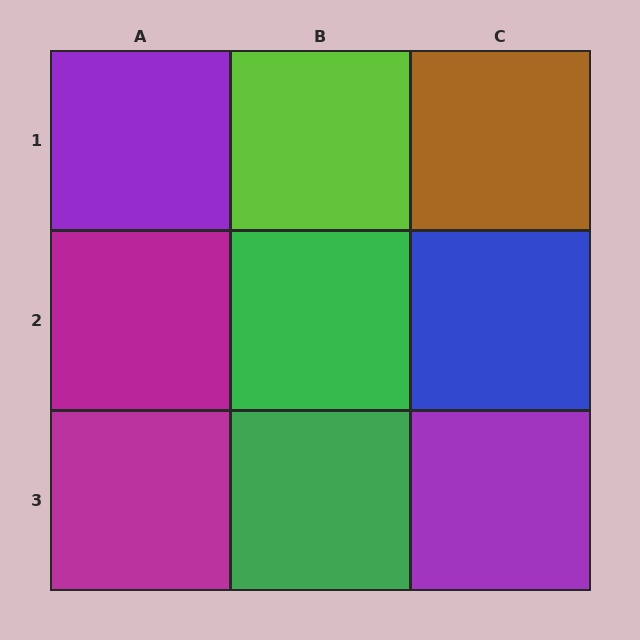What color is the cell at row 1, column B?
Lime.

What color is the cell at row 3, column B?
Green.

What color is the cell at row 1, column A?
Purple.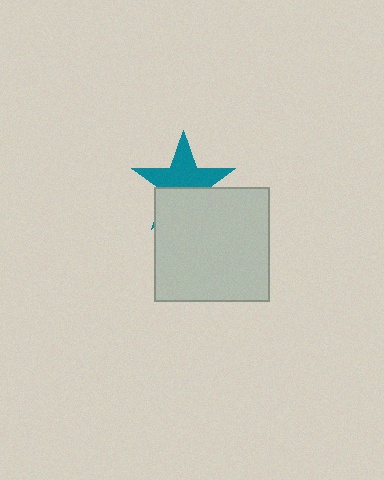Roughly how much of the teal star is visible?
About half of it is visible (roughly 59%).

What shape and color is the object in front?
The object in front is a light gray square.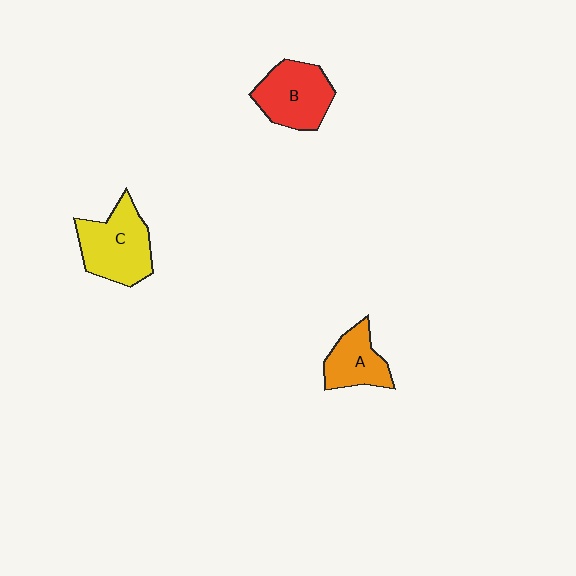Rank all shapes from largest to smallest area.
From largest to smallest: C (yellow), B (red), A (orange).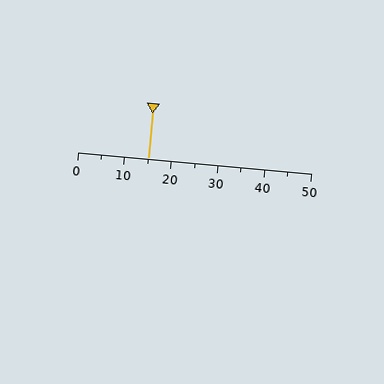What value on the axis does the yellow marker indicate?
The marker indicates approximately 15.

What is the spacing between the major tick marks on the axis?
The major ticks are spaced 10 apart.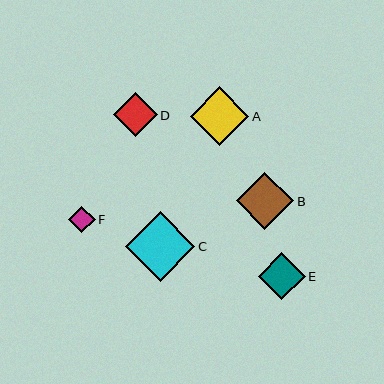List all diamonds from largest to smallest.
From largest to smallest: C, A, B, E, D, F.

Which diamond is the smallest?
Diamond F is the smallest with a size of approximately 26 pixels.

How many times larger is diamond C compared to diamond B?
Diamond C is approximately 1.2 times the size of diamond B.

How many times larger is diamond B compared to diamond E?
Diamond B is approximately 1.2 times the size of diamond E.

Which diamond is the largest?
Diamond C is the largest with a size of approximately 69 pixels.